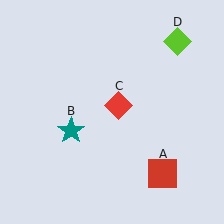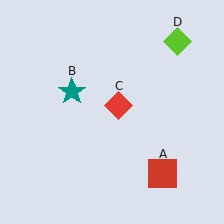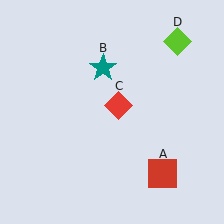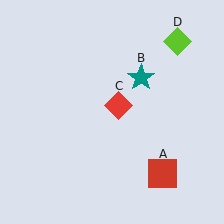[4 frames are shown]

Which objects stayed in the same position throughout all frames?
Red square (object A) and red diamond (object C) and lime diamond (object D) remained stationary.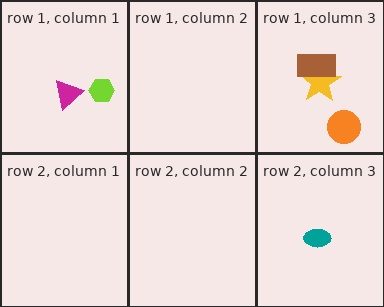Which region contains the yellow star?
The row 1, column 3 region.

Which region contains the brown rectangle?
The row 1, column 3 region.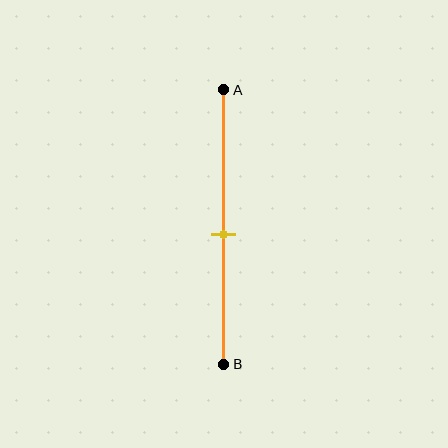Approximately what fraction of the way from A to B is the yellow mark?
The yellow mark is approximately 55% of the way from A to B.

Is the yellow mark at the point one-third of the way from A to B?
No, the mark is at about 55% from A, not at the 33% one-third point.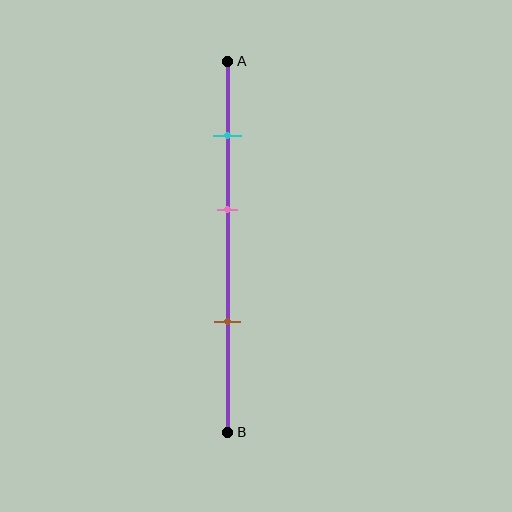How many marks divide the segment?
There are 3 marks dividing the segment.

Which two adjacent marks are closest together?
The cyan and pink marks are the closest adjacent pair.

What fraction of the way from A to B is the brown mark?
The brown mark is approximately 70% (0.7) of the way from A to B.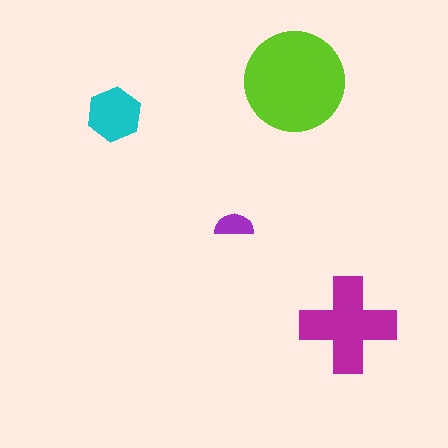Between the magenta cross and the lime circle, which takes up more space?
The lime circle.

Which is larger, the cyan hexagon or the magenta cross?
The magenta cross.